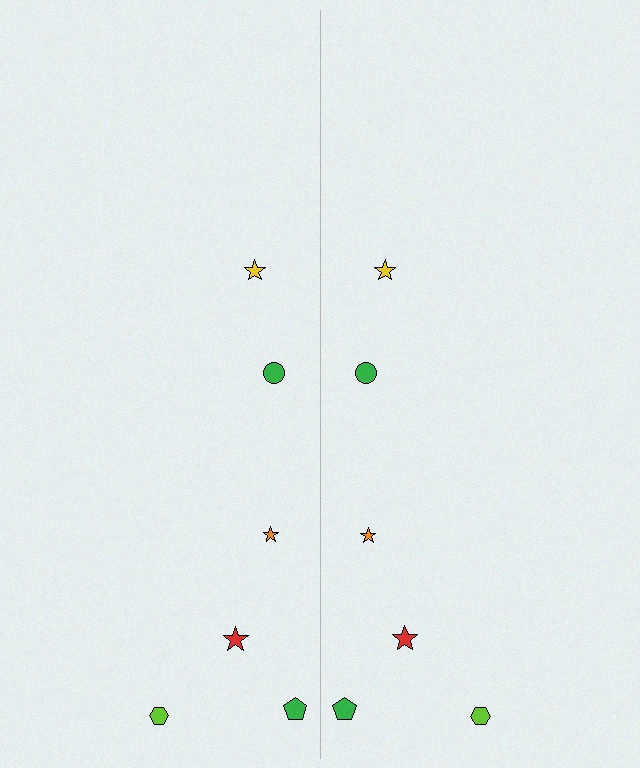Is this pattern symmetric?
Yes, this pattern has bilateral (reflection) symmetry.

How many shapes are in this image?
There are 12 shapes in this image.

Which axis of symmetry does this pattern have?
The pattern has a vertical axis of symmetry running through the center of the image.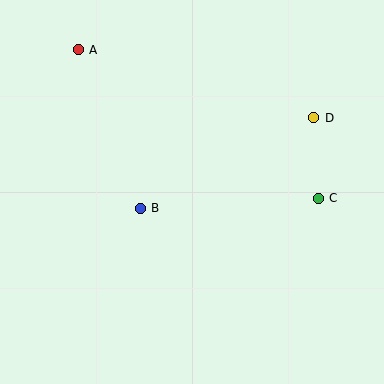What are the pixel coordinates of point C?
Point C is at (318, 198).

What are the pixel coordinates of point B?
Point B is at (140, 208).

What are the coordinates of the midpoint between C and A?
The midpoint between C and A is at (198, 124).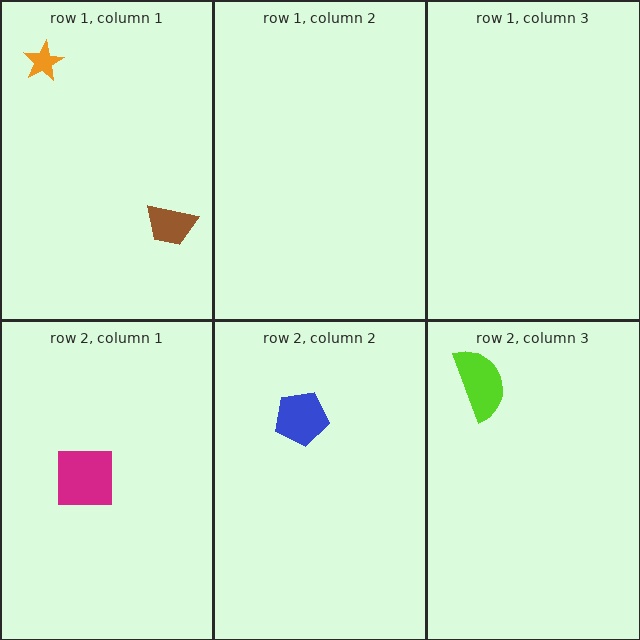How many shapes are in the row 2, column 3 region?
1.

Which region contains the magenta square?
The row 2, column 1 region.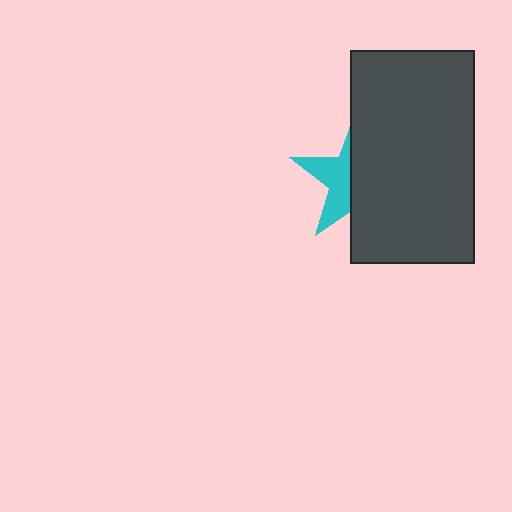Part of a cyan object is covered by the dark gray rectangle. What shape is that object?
It is a star.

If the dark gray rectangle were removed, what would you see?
You would see the complete cyan star.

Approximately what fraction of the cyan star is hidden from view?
Roughly 60% of the cyan star is hidden behind the dark gray rectangle.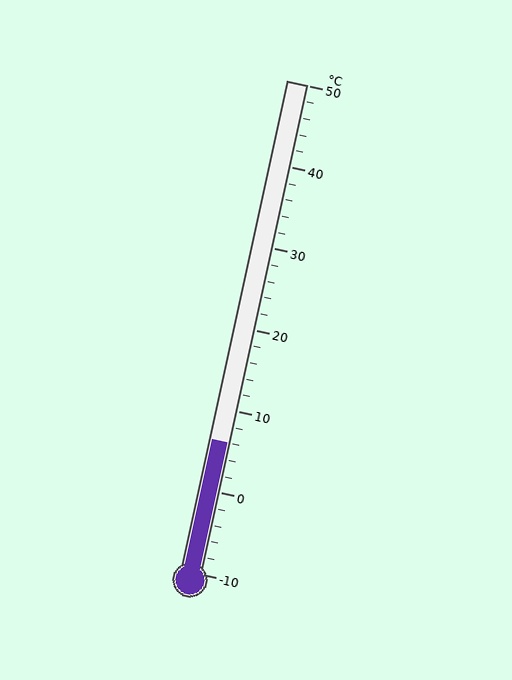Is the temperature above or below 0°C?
The temperature is above 0°C.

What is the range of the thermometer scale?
The thermometer scale ranges from -10°C to 50°C.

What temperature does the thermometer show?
The thermometer shows approximately 6°C.